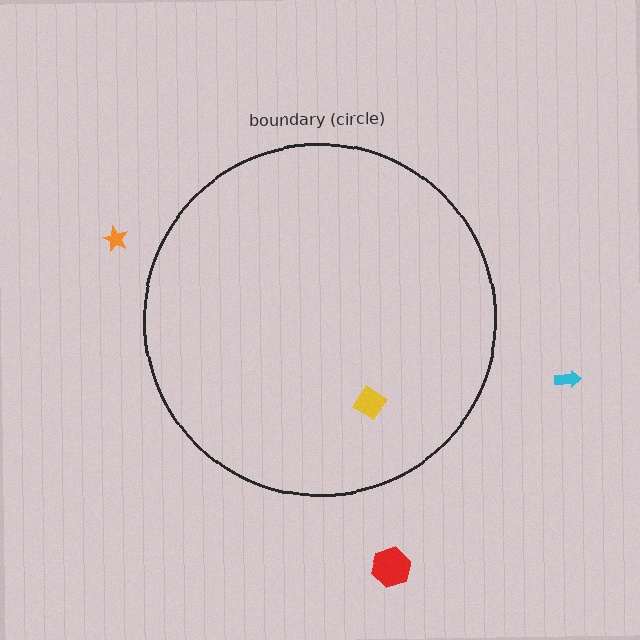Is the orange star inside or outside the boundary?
Outside.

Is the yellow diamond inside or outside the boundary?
Inside.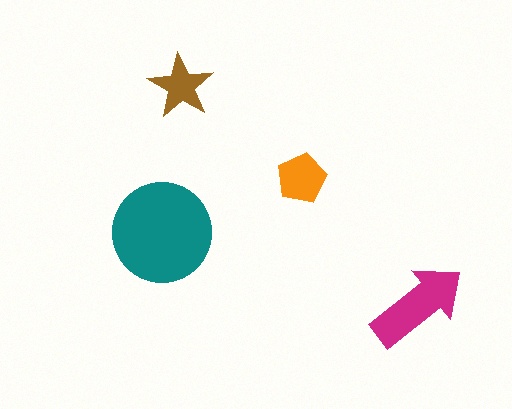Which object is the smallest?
The brown star.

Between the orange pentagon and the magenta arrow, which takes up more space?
The magenta arrow.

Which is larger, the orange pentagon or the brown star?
The orange pentagon.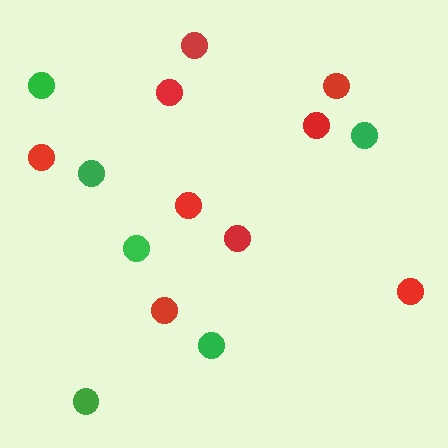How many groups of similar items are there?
There are 2 groups: one group of red circles (9) and one group of green circles (6).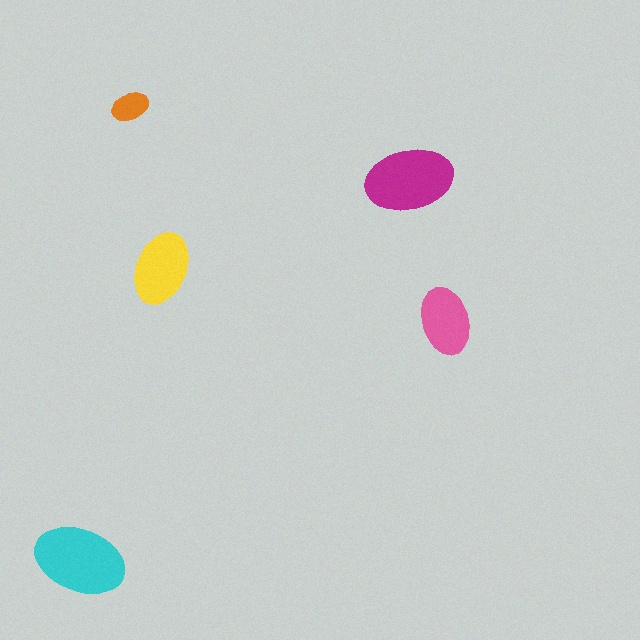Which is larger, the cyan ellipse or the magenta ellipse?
The cyan one.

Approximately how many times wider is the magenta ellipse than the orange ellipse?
About 2.5 times wider.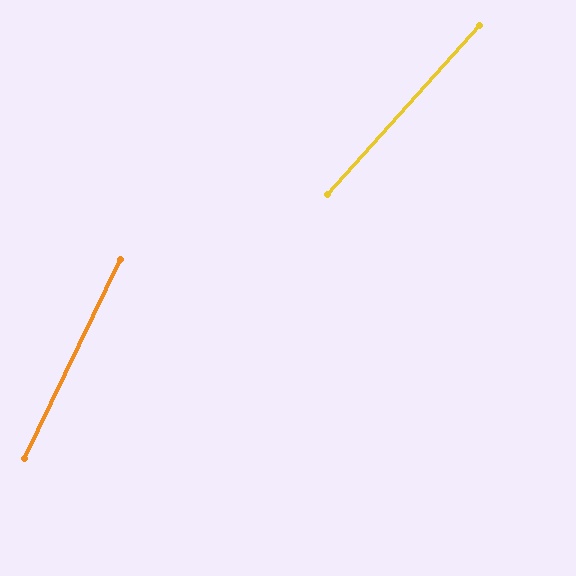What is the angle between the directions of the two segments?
Approximately 16 degrees.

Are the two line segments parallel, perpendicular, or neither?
Neither parallel nor perpendicular — they differ by about 16°.